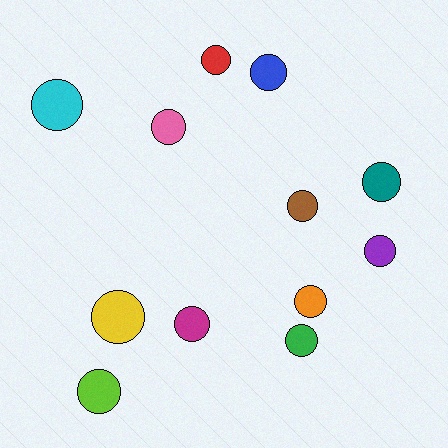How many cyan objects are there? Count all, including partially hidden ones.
There is 1 cyan object.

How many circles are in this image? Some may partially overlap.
There are 12 circles.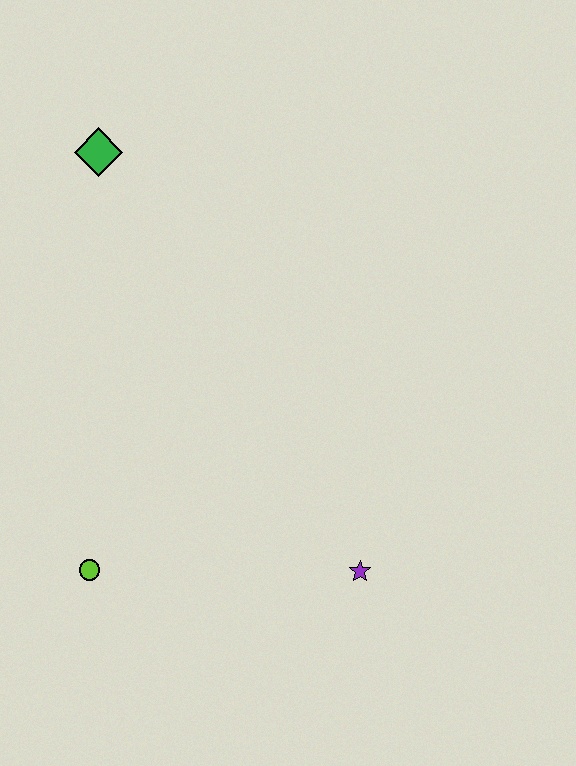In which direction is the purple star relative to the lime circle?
The purple star is to the right of the lime circle.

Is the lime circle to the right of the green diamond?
No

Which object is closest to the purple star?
The lime circle is closest to the purple star.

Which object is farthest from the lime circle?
The green diamond is farthest from the lime circle.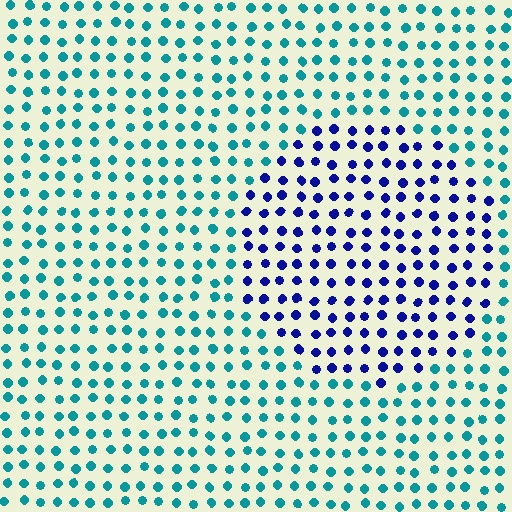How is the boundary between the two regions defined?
The boundary is defined purely by a slight shift in hue (about 56 degrees). Spacing, size, and orientation are identical on both sides.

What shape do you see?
I see a circle.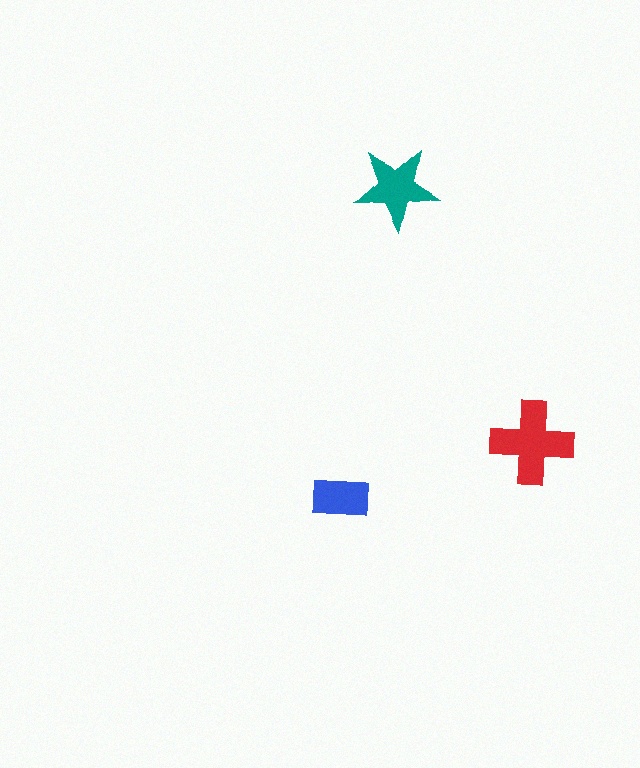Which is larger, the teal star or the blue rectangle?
The teal star.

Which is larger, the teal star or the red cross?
The red cross.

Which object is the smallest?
The blue rectangle.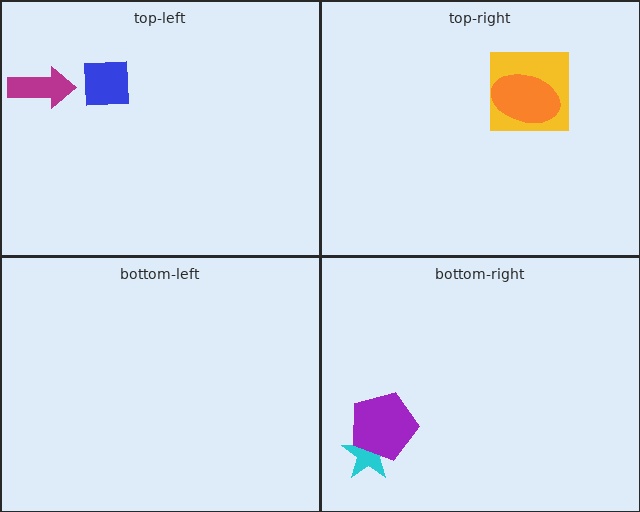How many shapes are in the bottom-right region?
2.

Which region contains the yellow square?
The top-right region.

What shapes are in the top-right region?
The yellow square, the orange ellipse.